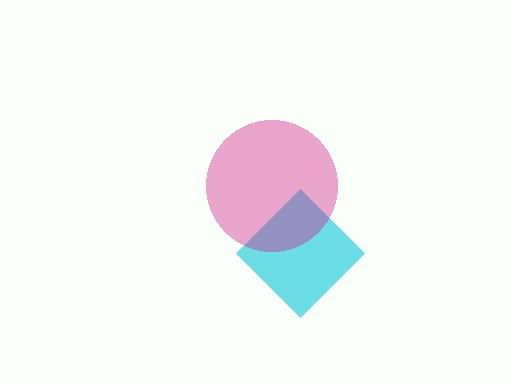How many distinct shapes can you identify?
There are 2 distinct shapes: a cyan diamond, a magenta circle.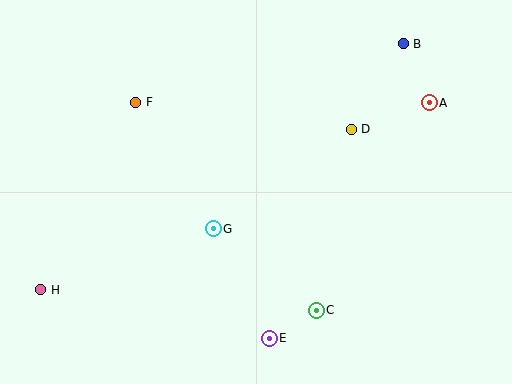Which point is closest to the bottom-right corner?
Point C is closest to the bottom-right corner.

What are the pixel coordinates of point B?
Point B is at (403, 44).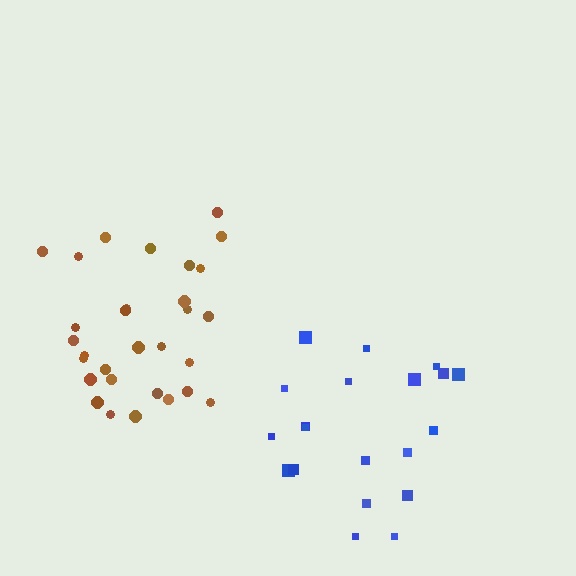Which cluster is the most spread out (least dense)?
Blue.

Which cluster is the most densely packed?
Brown.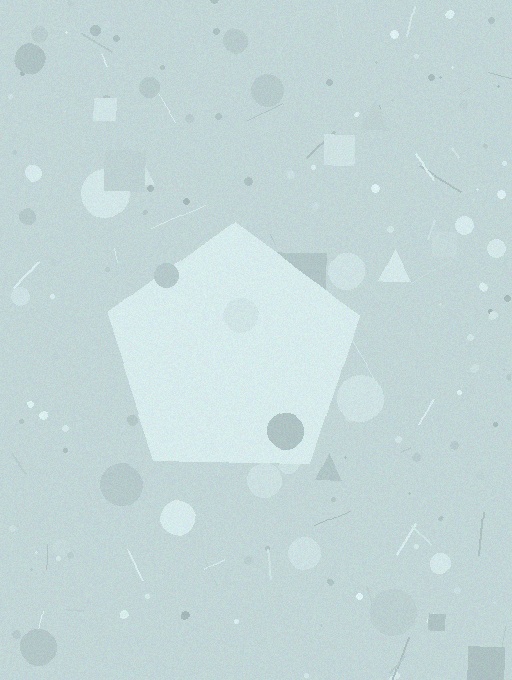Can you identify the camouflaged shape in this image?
The camouflaged shape is a pentagon.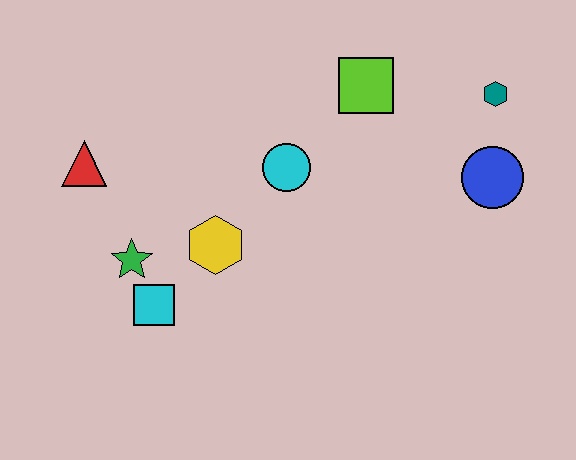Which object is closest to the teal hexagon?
The blue circle is closest to the teal hexagon.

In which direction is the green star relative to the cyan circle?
The green star is to the left of the cyan circle.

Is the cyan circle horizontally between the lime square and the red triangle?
Yes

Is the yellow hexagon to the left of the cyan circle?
Yes